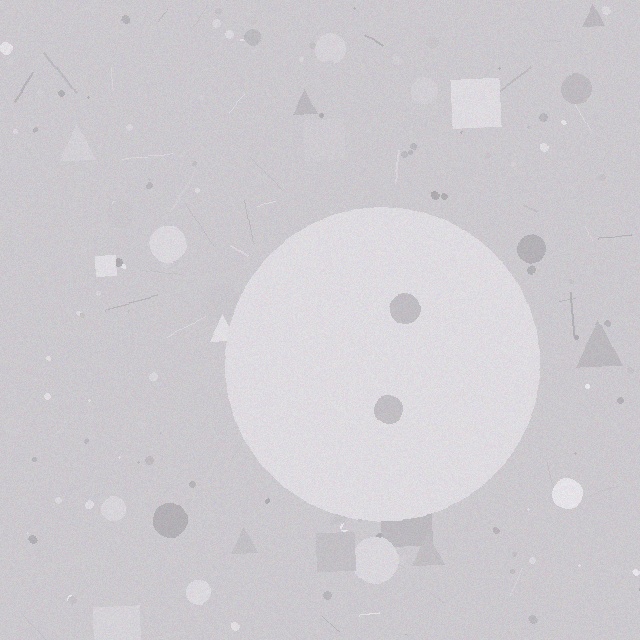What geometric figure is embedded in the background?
A circle is embedded in the background.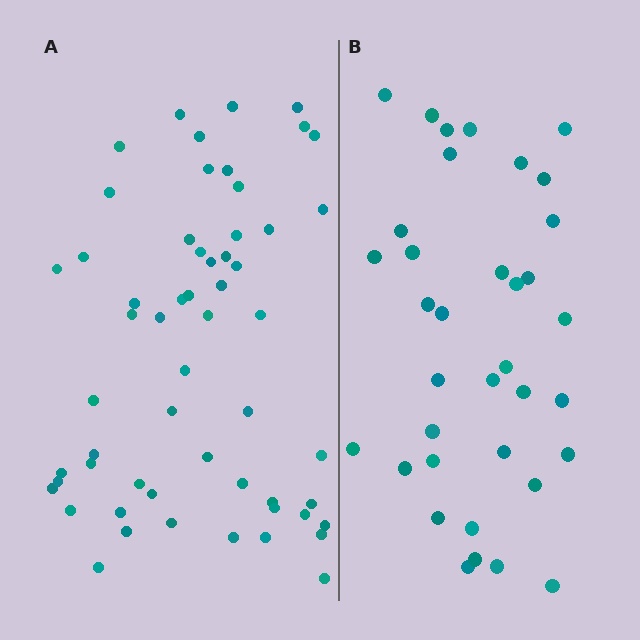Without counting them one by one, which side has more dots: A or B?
Region A (the left region) has more dots.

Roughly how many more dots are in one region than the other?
Region A has approximately 20 more dots than region B.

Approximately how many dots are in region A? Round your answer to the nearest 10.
About 60 dots. (The exact count is 57, which rounds to 60.)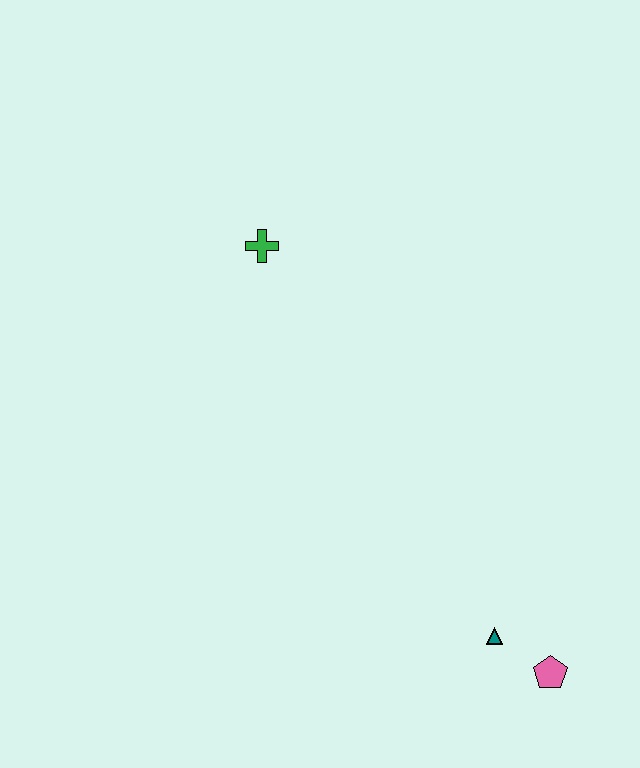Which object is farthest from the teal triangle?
The green cross is farthest from the teal triangle.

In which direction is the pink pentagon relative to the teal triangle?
The pink pentagon is to the right of the teal triangle.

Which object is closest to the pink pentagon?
The teal triangle is closest to the pink pentagon.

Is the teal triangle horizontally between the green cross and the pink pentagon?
Yes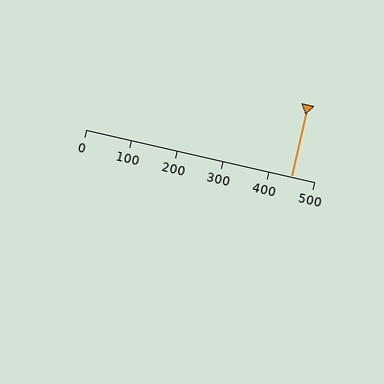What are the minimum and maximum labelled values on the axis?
The axis runs from 0 to 500.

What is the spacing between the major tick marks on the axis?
The major ticks are spaced 100 apart.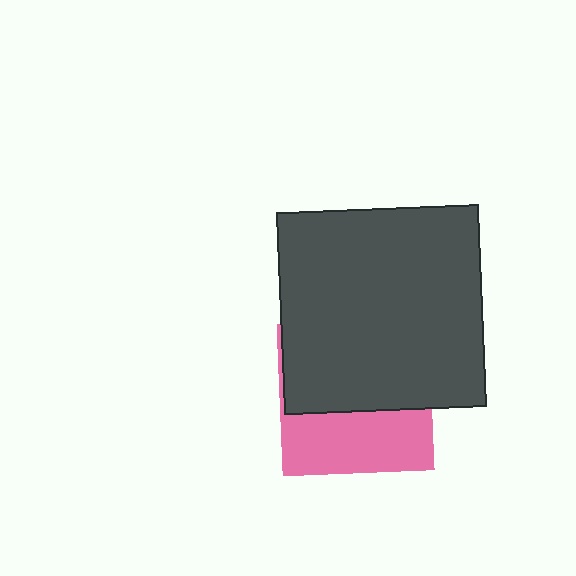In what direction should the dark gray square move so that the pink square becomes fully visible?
The dark gray square should move up. That is the shortest direction to clear the overlap and leave the pink square fully visible.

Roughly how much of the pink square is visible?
A small part of it is visible (roughly 41%).